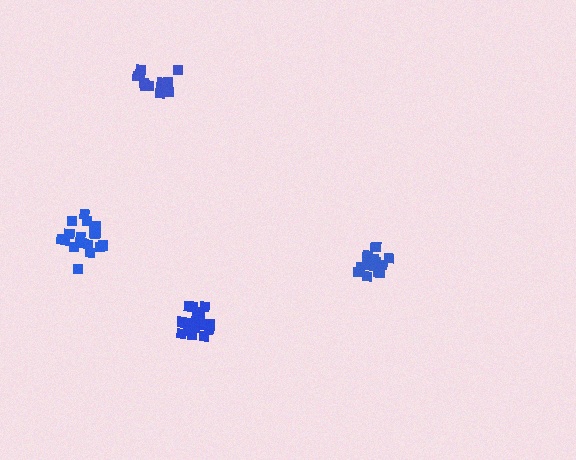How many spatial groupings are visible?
There are 4 spatial groupings.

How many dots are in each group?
Group 1: 14 dots, Group 2: 14 dots, Group 3: 19 dots, Group 4: 18 dots (65 total).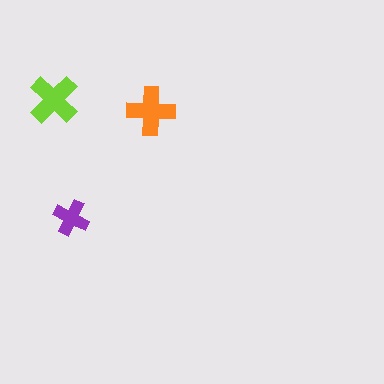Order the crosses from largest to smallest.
the lime one, the orange one, the purple one.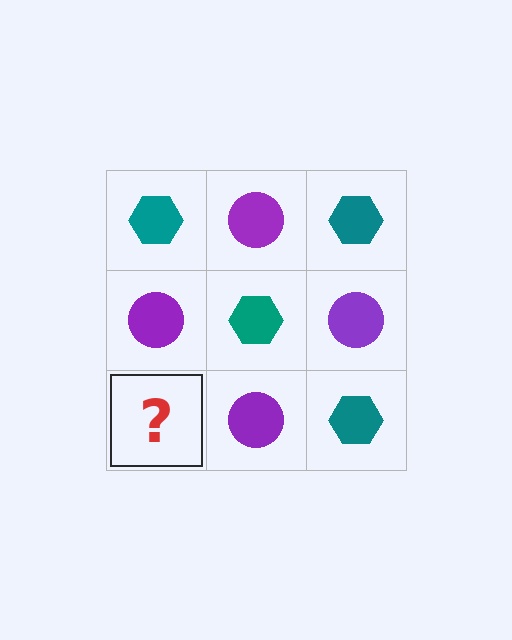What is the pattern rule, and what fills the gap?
The rule is that it alternates teal hexagon and purple circle in a checkerboard pattern. The gap should be filled with a teal hexagon.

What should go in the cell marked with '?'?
The missing cell should contain a teal hexagon.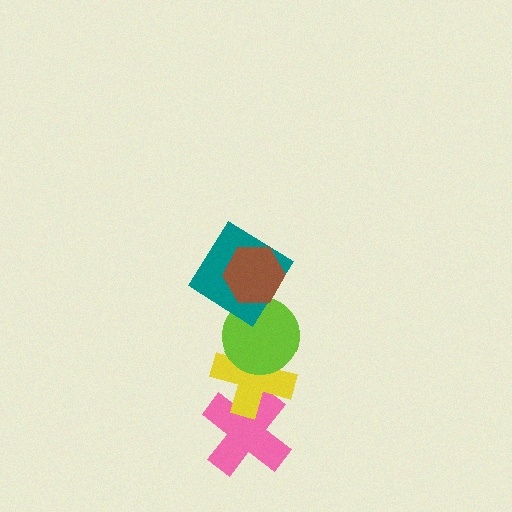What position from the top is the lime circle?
The lime circle is 3rd from the top.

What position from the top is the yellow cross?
The yellow cross is 4th from the top.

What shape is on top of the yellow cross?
The lime circle is on top of the yellow cross.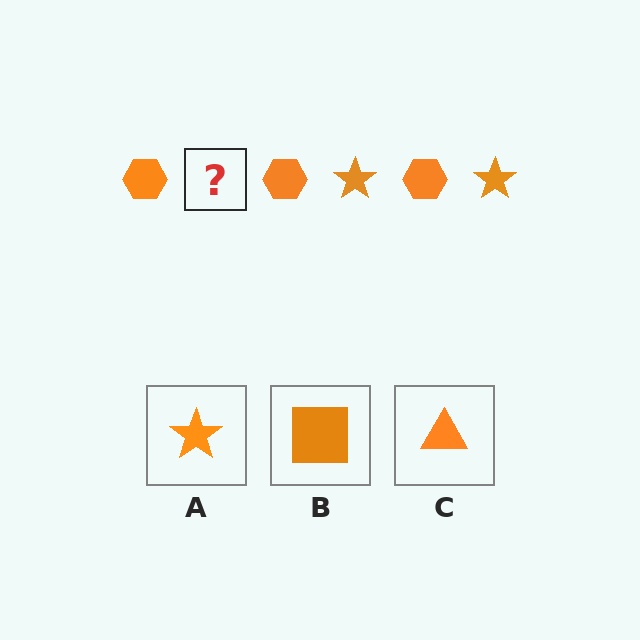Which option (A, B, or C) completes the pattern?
A.